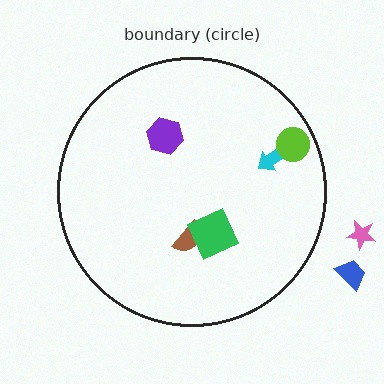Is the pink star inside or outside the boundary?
Outside.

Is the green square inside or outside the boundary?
Inside.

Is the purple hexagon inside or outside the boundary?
Inside.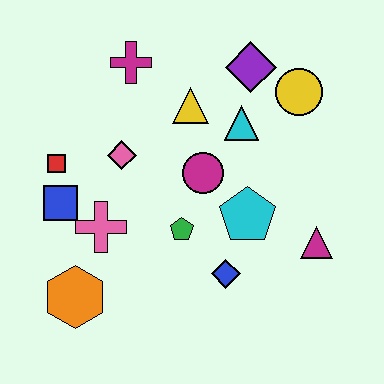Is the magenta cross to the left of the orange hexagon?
No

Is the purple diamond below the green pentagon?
No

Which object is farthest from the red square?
The magenta triangle is farthest from the red square.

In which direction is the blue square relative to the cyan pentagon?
The blue square is to the left of the cyan pentagon.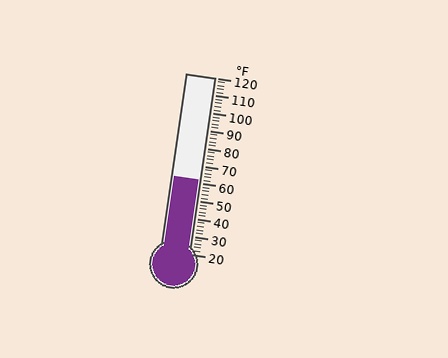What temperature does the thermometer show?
The thermometer shows approximately 62°F.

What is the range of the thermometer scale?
The thermometer scale ranges from 20°F to 120°F.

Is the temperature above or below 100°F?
The temperature is below 100°F.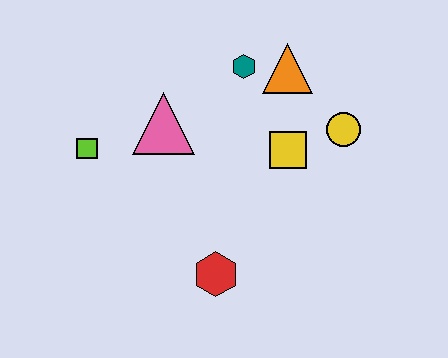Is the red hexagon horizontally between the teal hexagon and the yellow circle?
No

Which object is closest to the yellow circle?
The yellow square is closest to the yellow circle.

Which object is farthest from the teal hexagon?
The red hexagon is farthest from the teal hexagon.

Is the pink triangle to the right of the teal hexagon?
No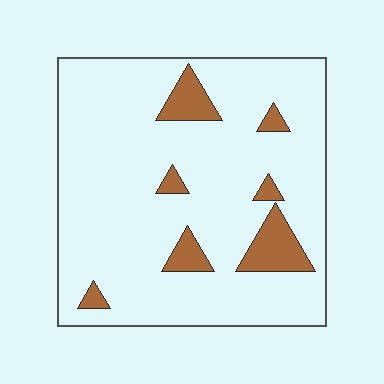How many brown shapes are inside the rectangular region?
7.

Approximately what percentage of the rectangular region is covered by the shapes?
Approximately 10%.